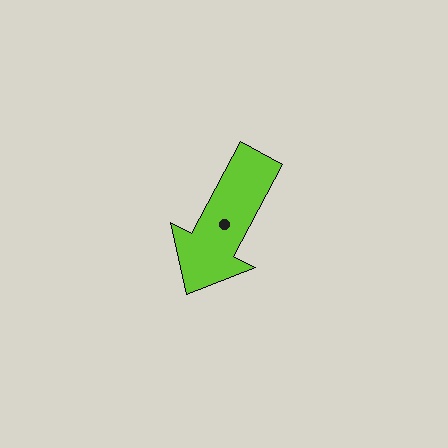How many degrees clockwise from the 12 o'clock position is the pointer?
Approximately 208 degrees.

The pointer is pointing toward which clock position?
Roughly 7 o'clock.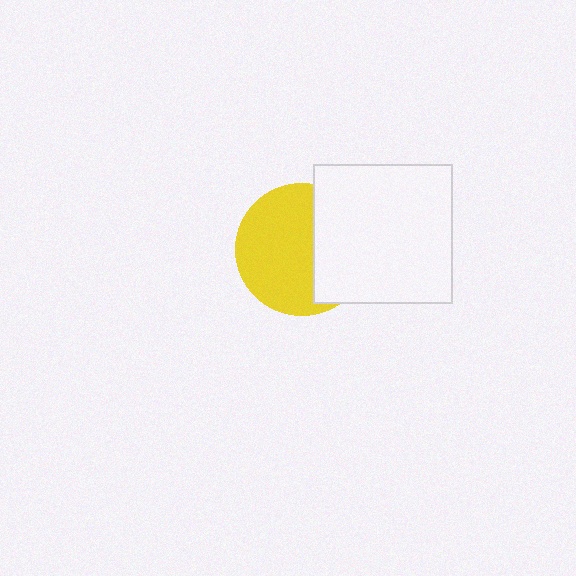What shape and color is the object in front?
The object in front is a white square.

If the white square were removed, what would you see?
You would see the complete yellow circle.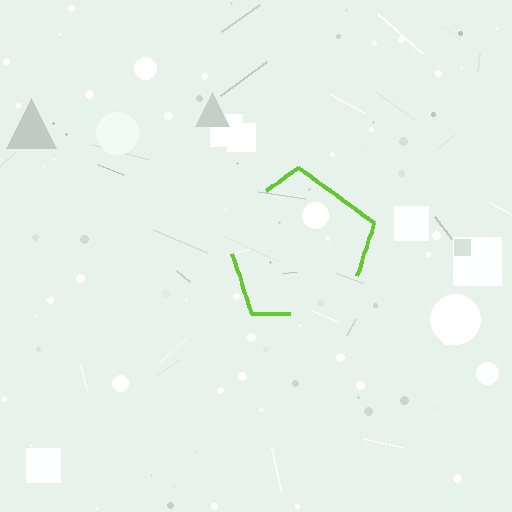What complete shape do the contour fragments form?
The contour fragments form a pentagon.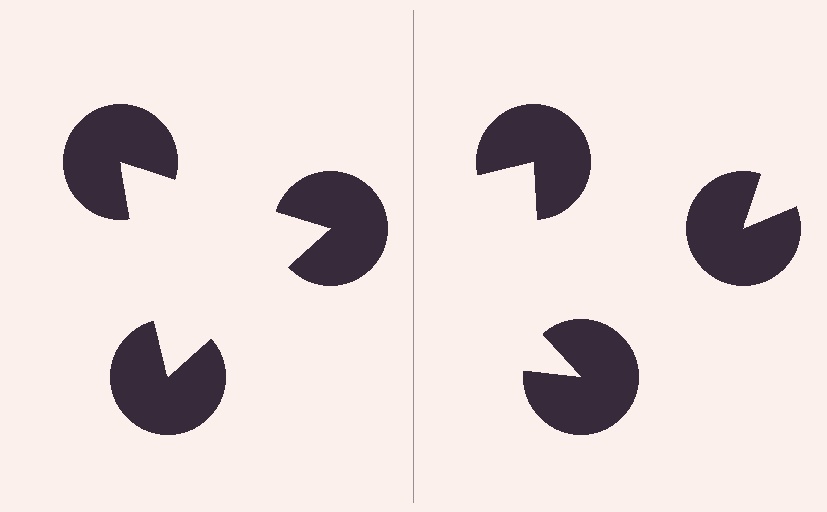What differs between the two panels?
The pac-man discs are positioned identically on both sides; only the wedge orientations differ. On the left they align to a triangle; on the right they are misaligned.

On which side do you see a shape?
An illusory triangle appears on the left side. On the right side the wedge cuts are rotated, so no coherent shape forms.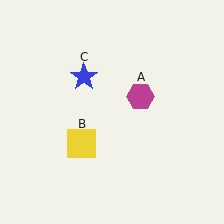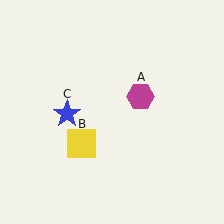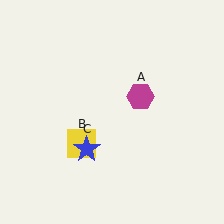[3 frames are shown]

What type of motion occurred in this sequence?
The blue star (object C) rotated counterclockwise around the center of the scene.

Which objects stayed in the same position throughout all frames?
Magenta hexagon (object A) and yellow square (object B) remained stationary.